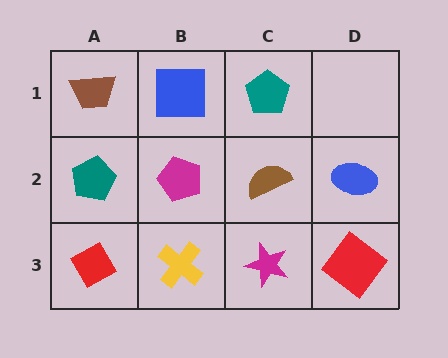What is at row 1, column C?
A teal pentagon.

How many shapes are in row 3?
4 shapes.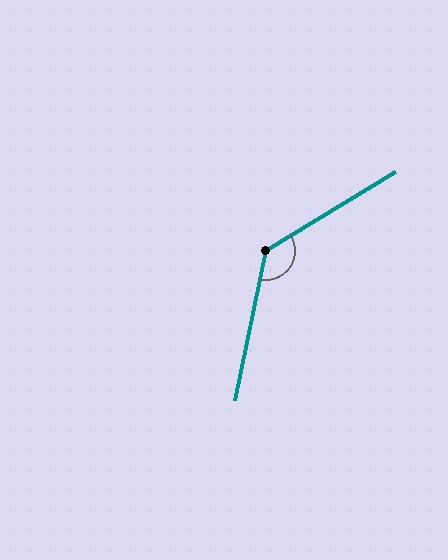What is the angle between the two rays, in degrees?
Approximately 133 degrees.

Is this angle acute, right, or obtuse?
It is obtuse.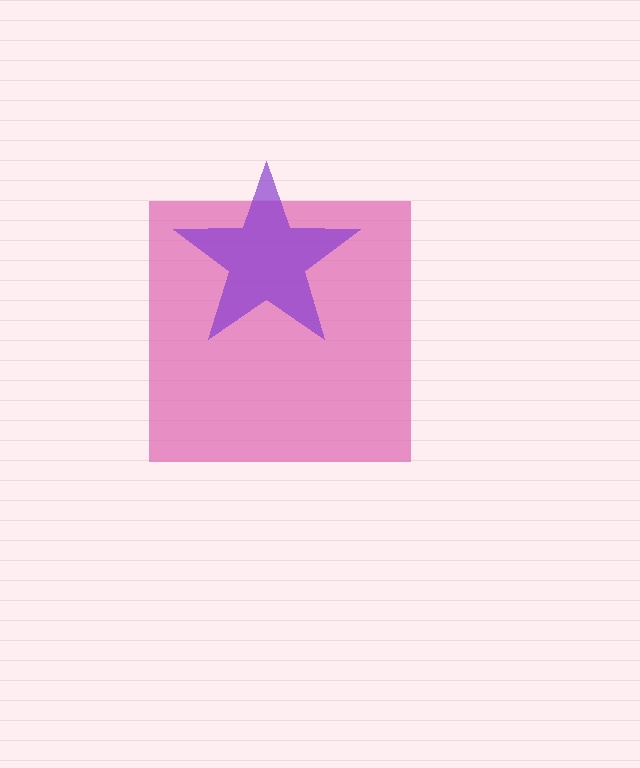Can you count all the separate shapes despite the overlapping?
Yes, there are 2 separate shapes.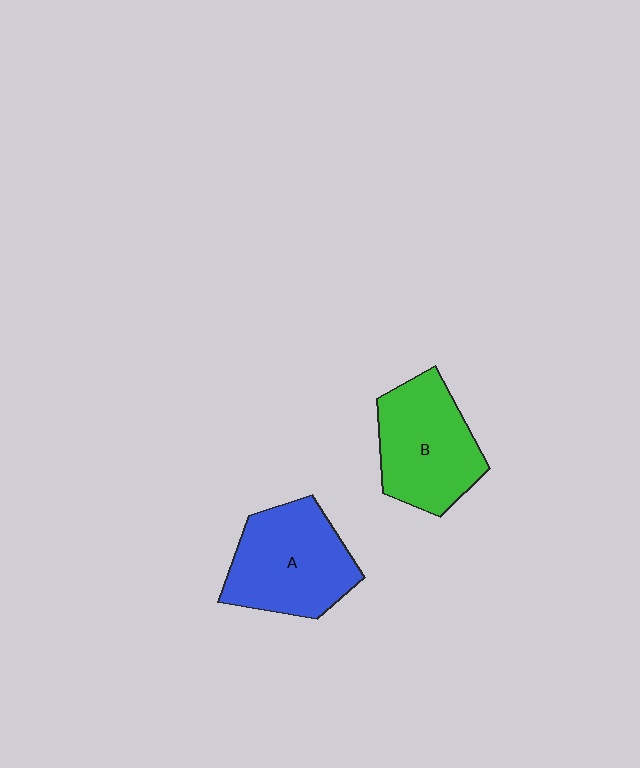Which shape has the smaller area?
Shape B (green).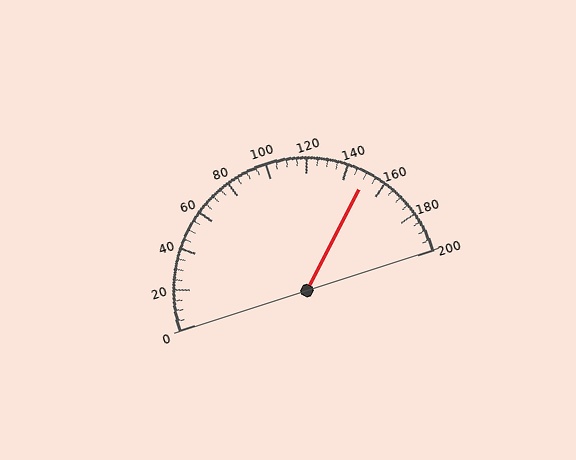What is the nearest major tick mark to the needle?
The nearest major tick mark is 160.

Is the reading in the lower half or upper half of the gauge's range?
The reading is in the upper half of the range (0 to 200).